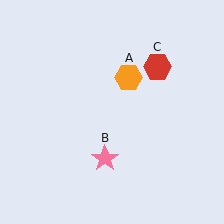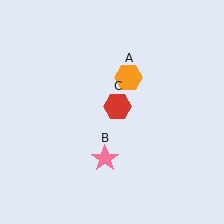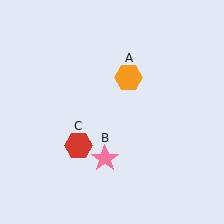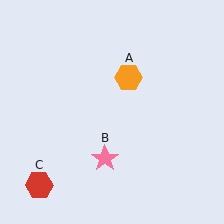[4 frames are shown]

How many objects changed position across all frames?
1 object changed position: red hexagon (object C).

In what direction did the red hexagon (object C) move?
The red hexagon (object C) moved down and to the left.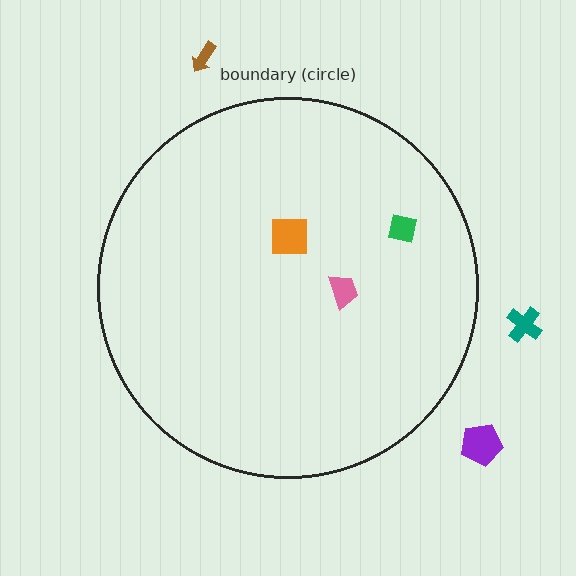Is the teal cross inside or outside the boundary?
Outside.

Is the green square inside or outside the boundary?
Inside.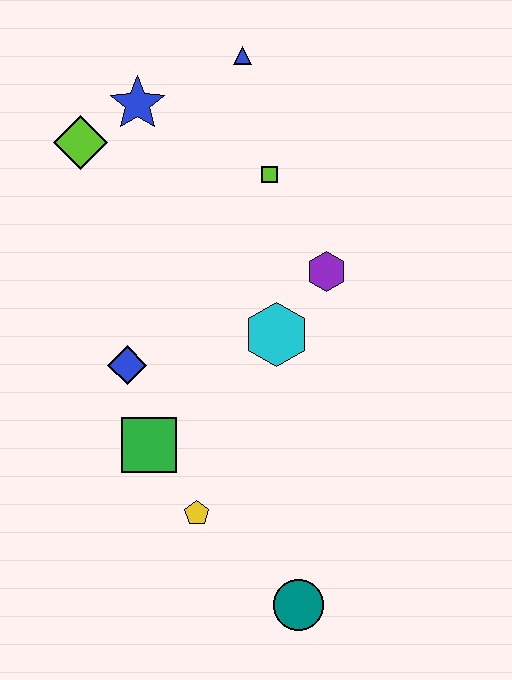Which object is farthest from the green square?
The blue triangle is farthest from the green square.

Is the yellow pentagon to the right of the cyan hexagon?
No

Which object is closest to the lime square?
The purple hexagon is closest to the lime square.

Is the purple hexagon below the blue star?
Yes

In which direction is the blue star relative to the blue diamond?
The blue star is above the blue diamond.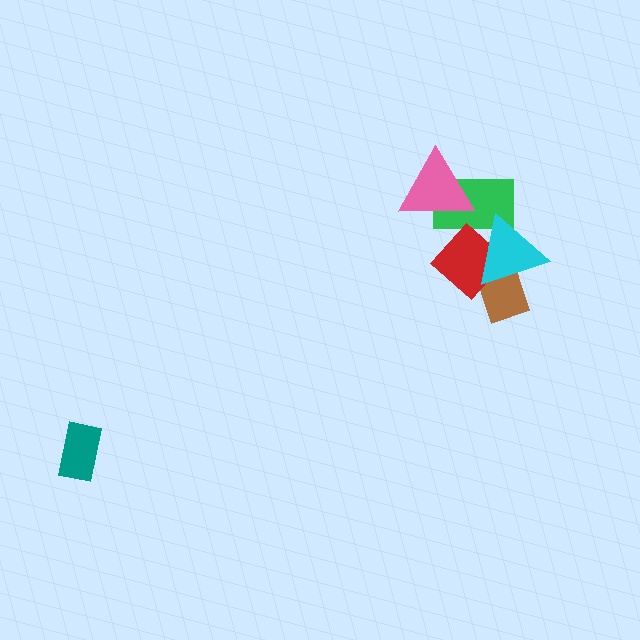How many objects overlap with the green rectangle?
3 objects overlap with the green rectangle.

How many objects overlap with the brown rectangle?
2 objects overlap with the brown rectangle.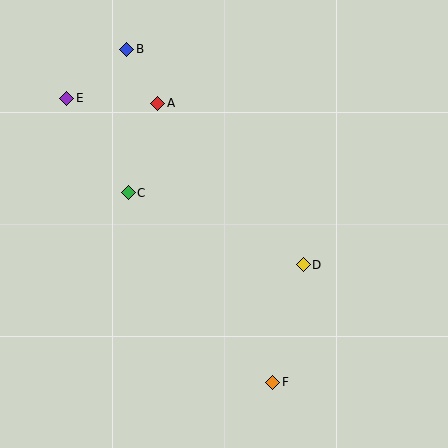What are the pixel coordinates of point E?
Point E is at (67, 98).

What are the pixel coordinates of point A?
Point A is at (158, 103).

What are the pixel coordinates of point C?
Point C is at (128, 193).